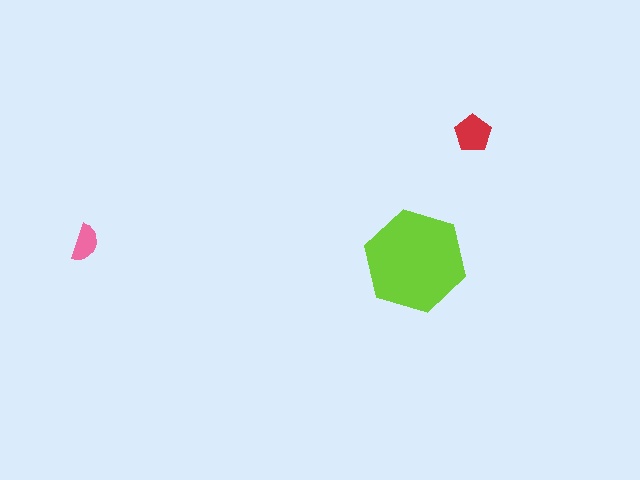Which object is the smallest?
The pink semicircle.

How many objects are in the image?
There are 3 objects in the image.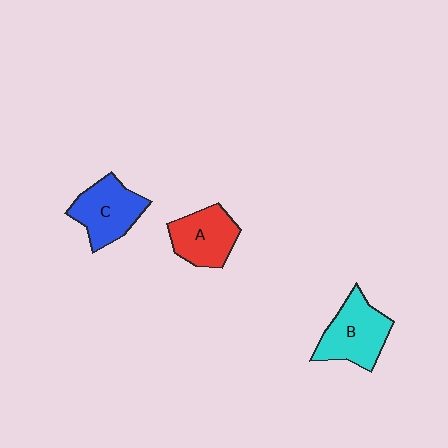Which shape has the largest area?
Shape B (cyan).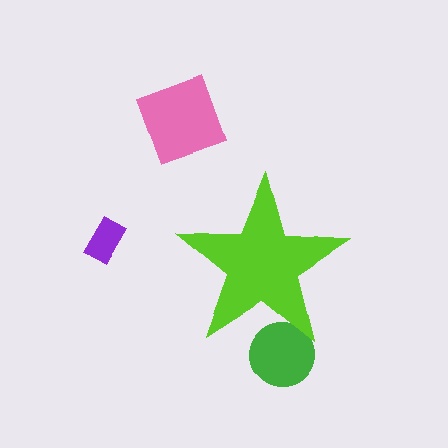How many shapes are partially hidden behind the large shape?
1 shape is partially hidden.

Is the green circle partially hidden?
Yes, the green circle is partially hidden behind the lime star.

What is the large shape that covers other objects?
A lime star.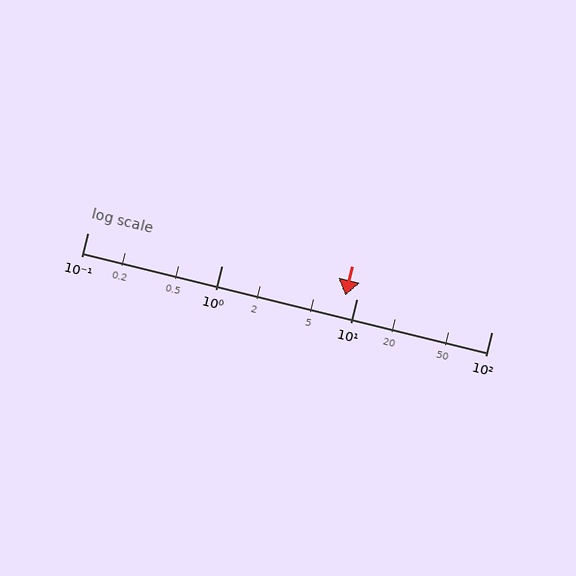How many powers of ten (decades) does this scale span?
The scale spans 3 decades, from 0.1 to 100.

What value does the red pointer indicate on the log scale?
The pointer indicates approximately 8.2.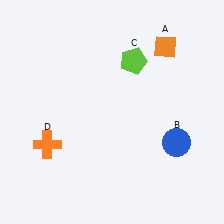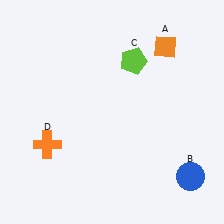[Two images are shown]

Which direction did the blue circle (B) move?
The blue circle (B) moved down.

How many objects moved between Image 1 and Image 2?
1 object moved between the two images.